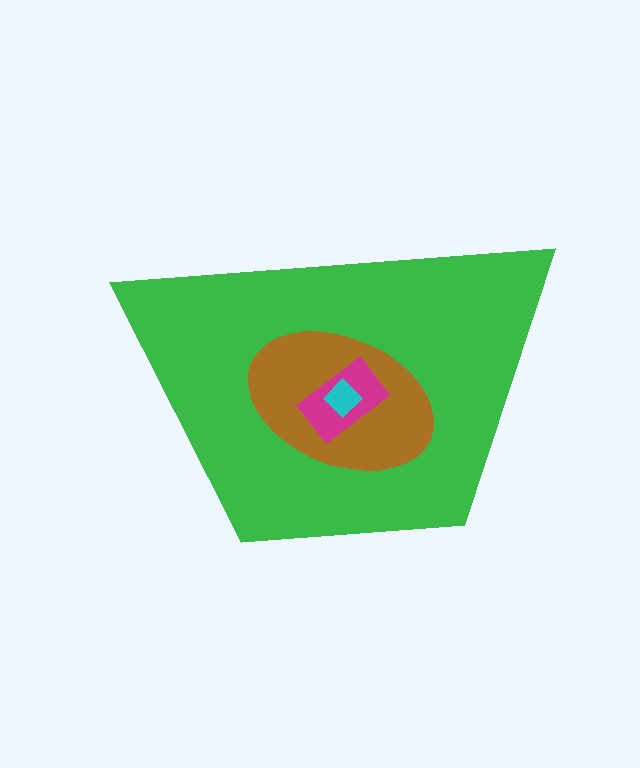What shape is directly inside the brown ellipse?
The magenta rectangle.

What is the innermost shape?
The cyan diamond.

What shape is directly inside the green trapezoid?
The brown ellipse.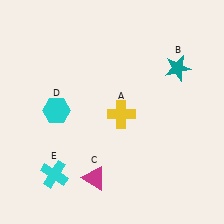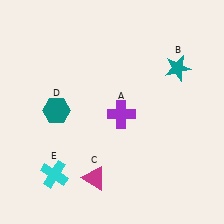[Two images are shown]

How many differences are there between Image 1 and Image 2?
There are 2 differences between the two images.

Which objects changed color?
A changed from yellow to purple. D changed from cyan to teal.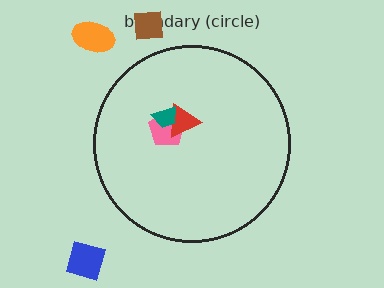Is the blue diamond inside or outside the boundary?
Outside.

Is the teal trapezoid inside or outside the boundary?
Inside.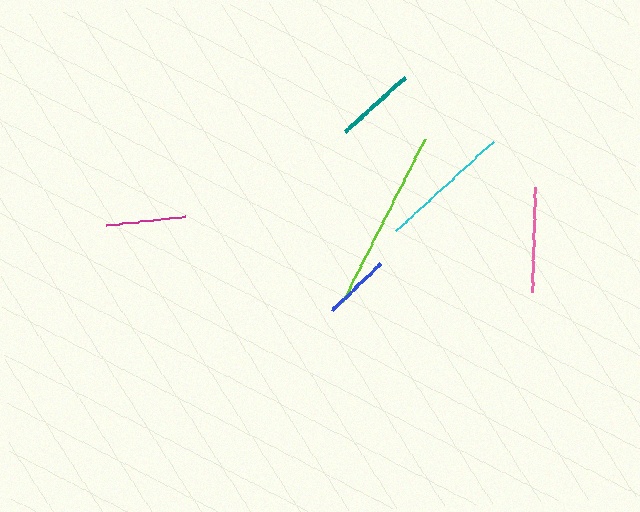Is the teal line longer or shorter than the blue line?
The teal line is longer than the blue line.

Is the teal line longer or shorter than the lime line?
The lime line is longer than the teal line.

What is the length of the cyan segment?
The cyan segment is approximately 133 pixels long.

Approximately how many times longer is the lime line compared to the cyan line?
The lime line is approximately 1.4 times the length of the cyan line.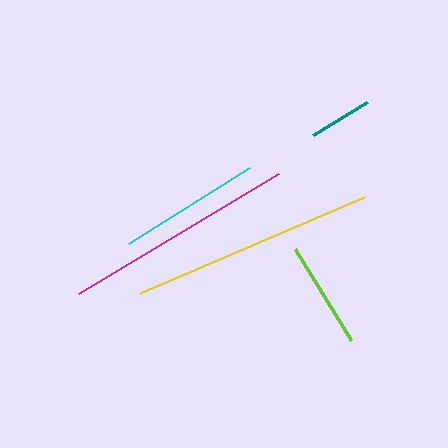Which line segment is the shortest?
The teal line is the shortest at approximately 63 pixels.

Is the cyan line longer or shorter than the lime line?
The cyan line is longer than the lime line.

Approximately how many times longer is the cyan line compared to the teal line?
The cyan line is approximately 2.3 times the length of the teal line.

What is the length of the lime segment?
The lime segment is approximately 107 pixels long.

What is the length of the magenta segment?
The magenta segment is approximately 233 pixels long.